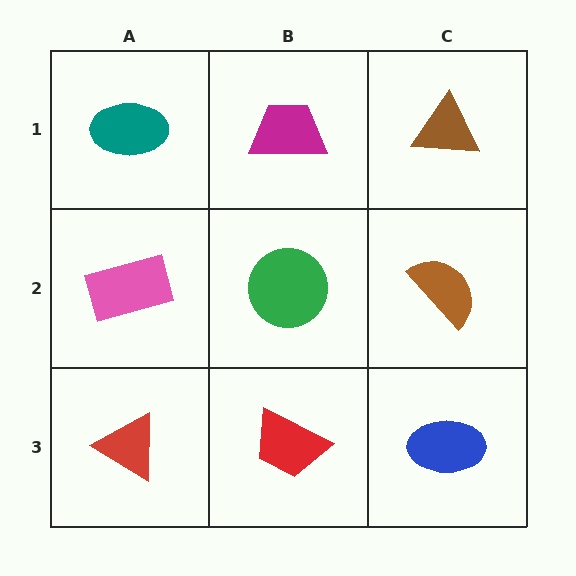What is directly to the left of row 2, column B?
A pink rectangle.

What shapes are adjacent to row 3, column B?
A green circle (row 2, column B), a red triangle (row 3, column A), a blue ellipse (row 3, column C).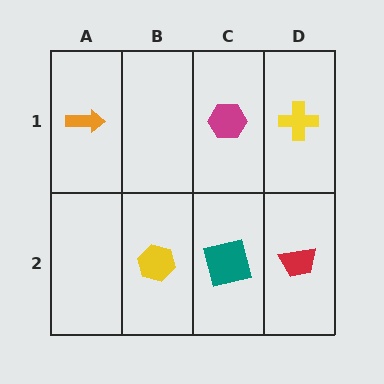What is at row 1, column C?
A magenta hexagon.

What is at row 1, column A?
An orange arrow.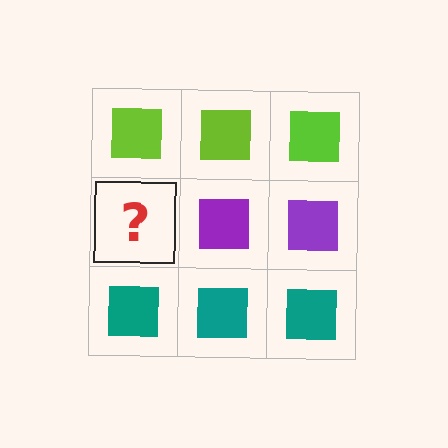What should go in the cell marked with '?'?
The missing cell should contain a purple square.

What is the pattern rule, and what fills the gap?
The rule is that each row has a consistent color. The gap should be filled with a purple square.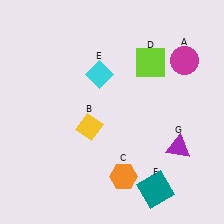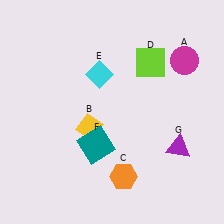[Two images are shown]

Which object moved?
The teal square (F) moved left.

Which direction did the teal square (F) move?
The teal square (F) moved left.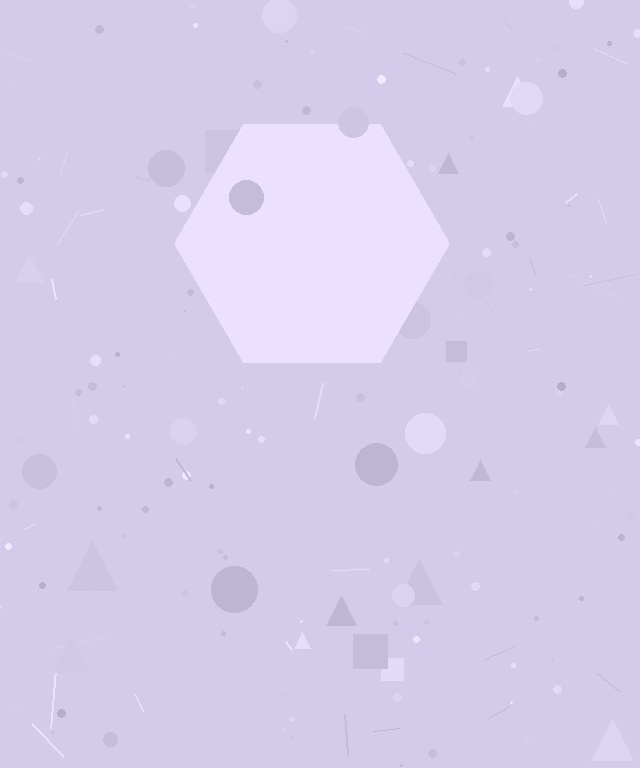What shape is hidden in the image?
A hexagon is hidden in the image.